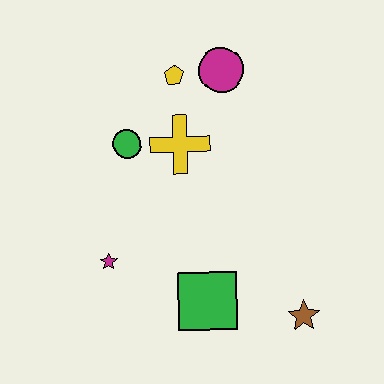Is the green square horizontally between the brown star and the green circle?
Yes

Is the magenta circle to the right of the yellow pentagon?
Yes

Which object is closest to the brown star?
The green square is closest to the brown star.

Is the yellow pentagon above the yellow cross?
Yes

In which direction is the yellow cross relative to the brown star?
The yellow cross is above the brown star.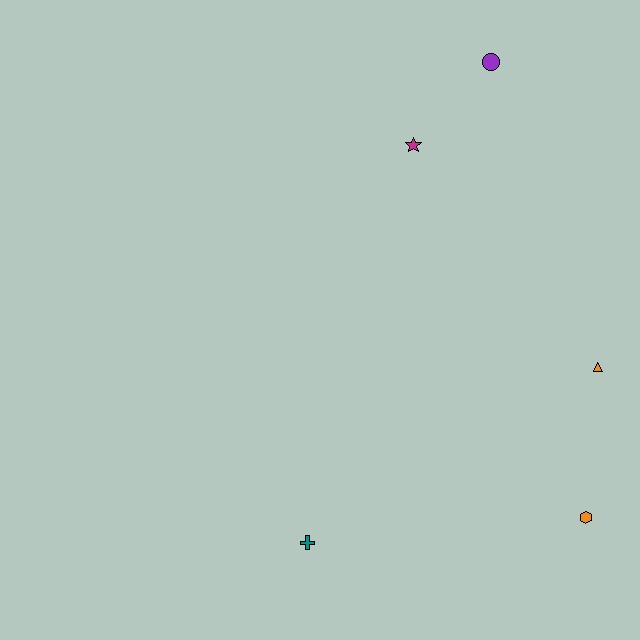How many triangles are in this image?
There is 1 triangle.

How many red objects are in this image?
There are no red objects.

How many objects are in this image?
There are 5 objects.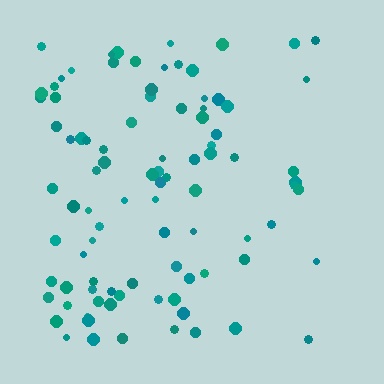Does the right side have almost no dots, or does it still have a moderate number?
Still a moderate number, just noticeably fewer than the left.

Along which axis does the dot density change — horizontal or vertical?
Horizontal.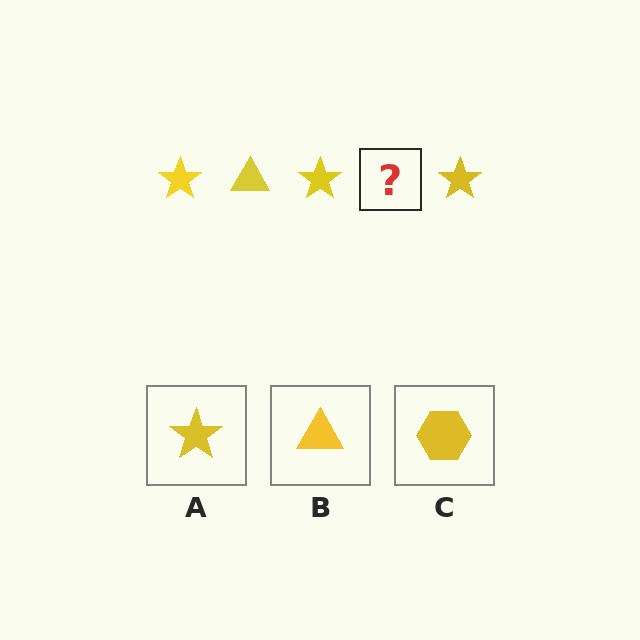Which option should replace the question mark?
Option B.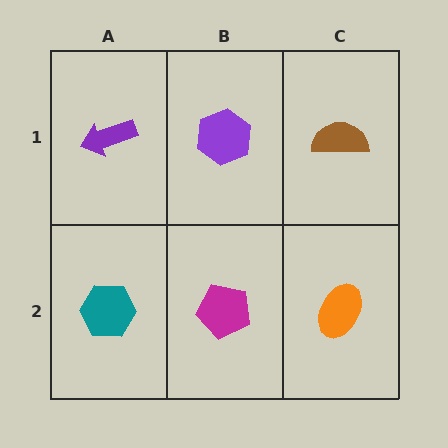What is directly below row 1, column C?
An orange ellipse.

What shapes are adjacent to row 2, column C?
A brown semicircle (row 1, column C), a magenta pentagon (row 2, column B).